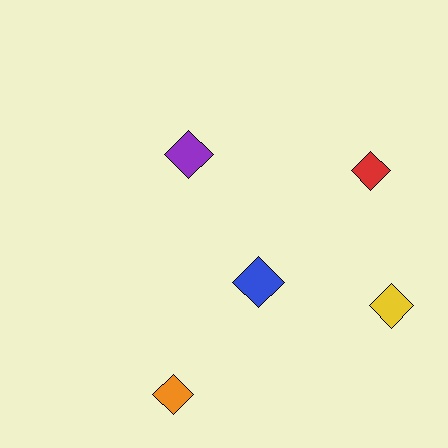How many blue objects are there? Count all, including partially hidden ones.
There is 1 blue object.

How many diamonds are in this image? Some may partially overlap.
There are 5 diamonds.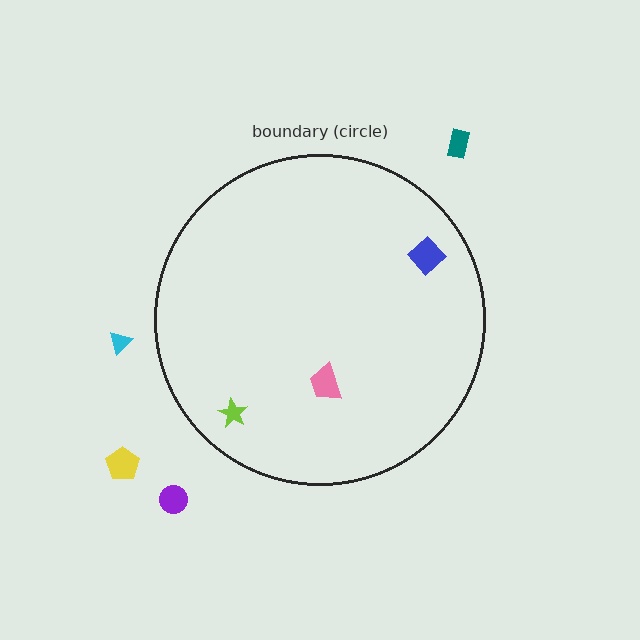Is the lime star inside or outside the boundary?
Inside.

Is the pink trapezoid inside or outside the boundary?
Inside.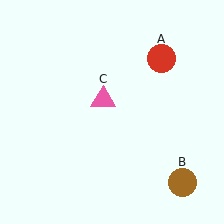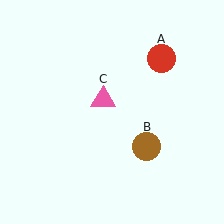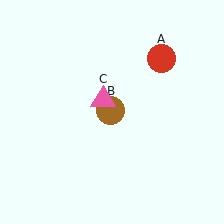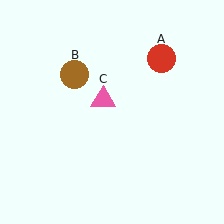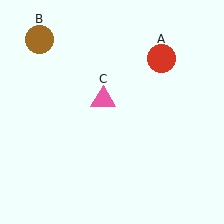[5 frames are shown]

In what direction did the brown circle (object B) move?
The brown circle (object B) moved up and to the left.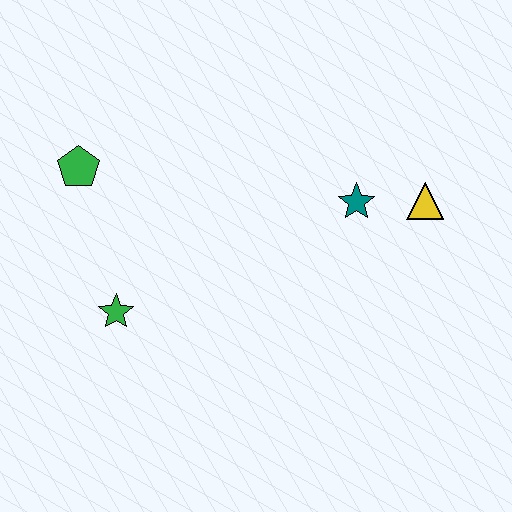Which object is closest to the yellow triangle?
The teal star is closest to the yellow triangle.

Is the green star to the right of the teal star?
No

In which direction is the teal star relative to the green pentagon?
The teal star is to the right of the green pentagon.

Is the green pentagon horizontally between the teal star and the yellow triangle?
No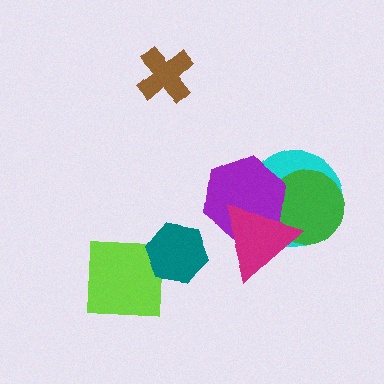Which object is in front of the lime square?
The teal hexagon is in front of the lime square.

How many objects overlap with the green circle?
3 objects overlap with the green circle.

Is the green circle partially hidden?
Yes, it is partially covered by another shape.